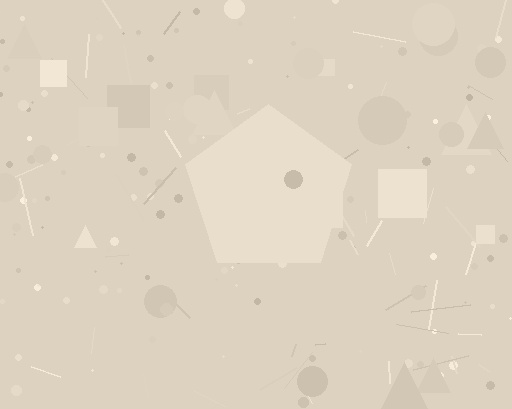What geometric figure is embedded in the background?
A pentagon is embedded in the background.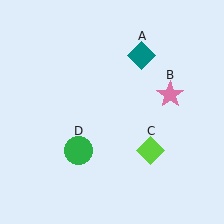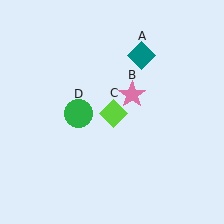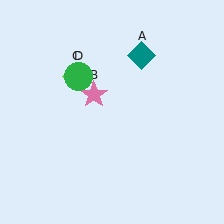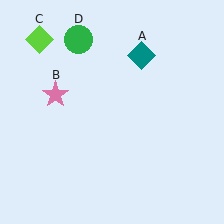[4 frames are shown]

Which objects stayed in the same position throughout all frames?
Teal diamond (object A) remained stationary.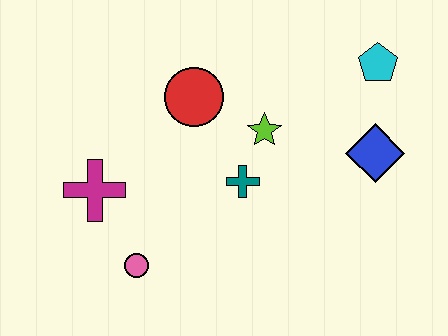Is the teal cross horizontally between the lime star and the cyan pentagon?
No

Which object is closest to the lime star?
The teal cross is closest to the lime star.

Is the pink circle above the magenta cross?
No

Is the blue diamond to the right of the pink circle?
Yes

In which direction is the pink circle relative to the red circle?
The pink circle is below the red circle.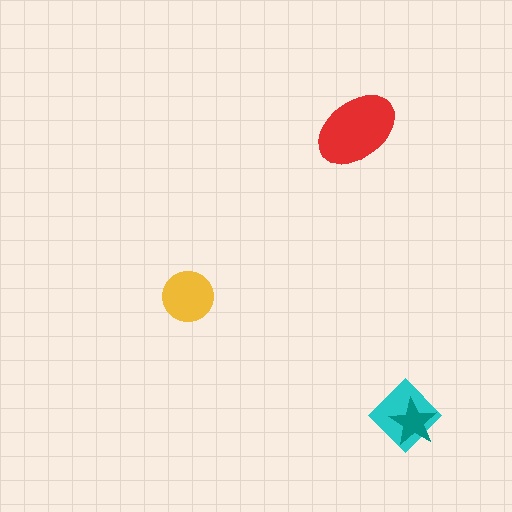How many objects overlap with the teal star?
1 object overlaps with the teal star.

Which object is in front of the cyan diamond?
The teal star is in front of the cyan diamond.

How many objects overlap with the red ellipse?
0 objects overlap with the red ellipse.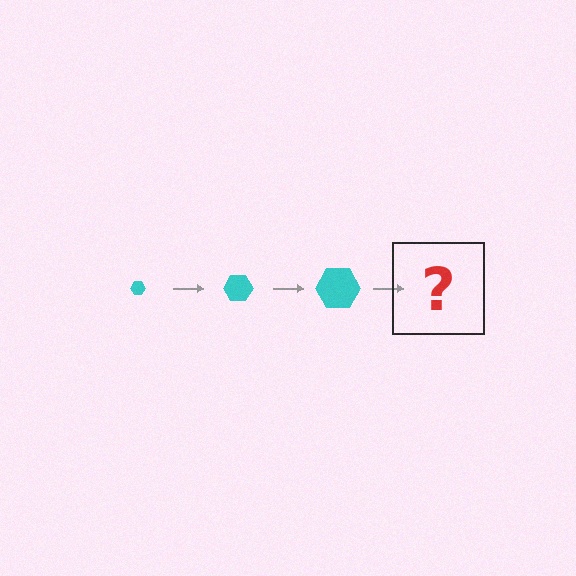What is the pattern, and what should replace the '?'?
The pattern is that the hexagon gets progressively larger each step. The '?' should be a cyan hexagon, larger than the previous one.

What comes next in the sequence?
The next element should be a cyan hexagon, larger than the previous one.